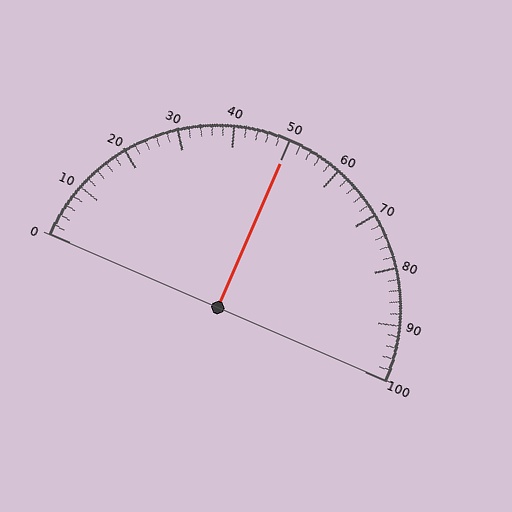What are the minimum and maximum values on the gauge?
The gauge ranges from 0 to 100.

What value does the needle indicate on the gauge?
The needle indicates approximately 50.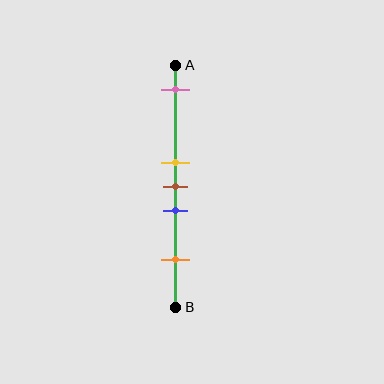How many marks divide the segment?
There are 5 marks dividing the segment.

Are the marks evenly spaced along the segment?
No, the marks are not evenly spaced.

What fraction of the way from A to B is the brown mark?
The brown mark is approximately 50% (0.5) of the way from A to B.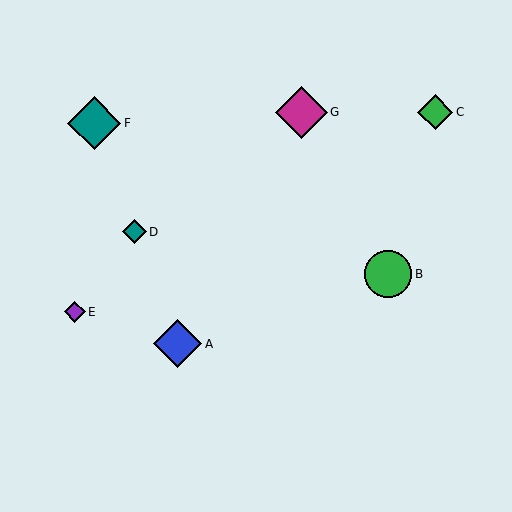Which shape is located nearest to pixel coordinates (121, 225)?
The teal diamond (labeled D) at (134, 232) is nearest to that location.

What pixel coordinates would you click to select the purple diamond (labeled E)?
Click at (75, 312) to select the purple diamond E.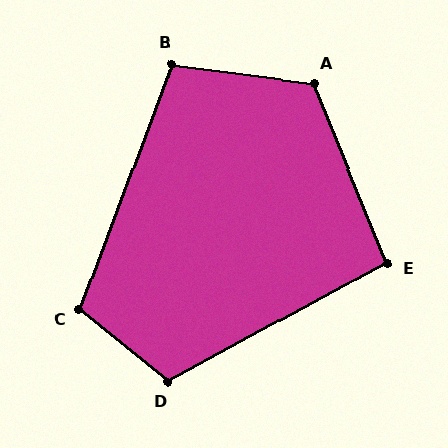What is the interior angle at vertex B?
Approximately 103 degrees (obtuse).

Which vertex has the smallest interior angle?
E, at approximately 97 degrees.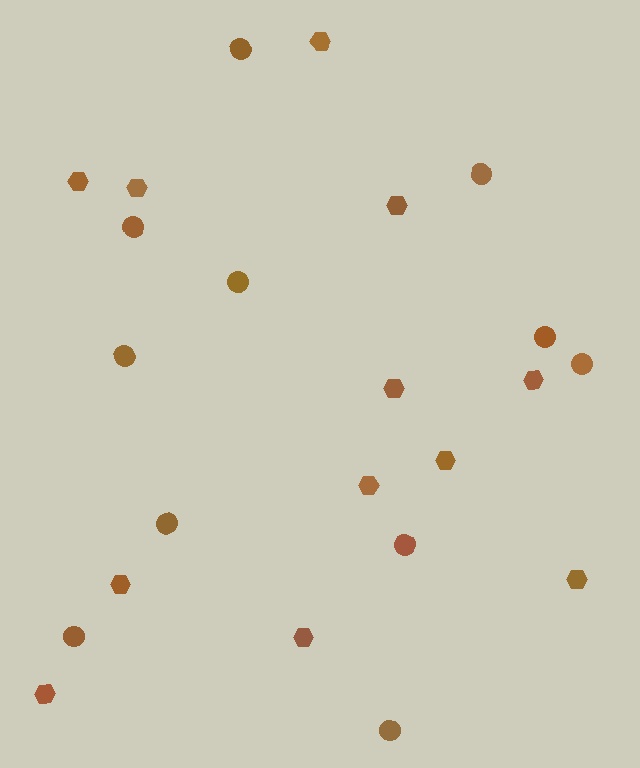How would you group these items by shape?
There are 2 groups: one group of circles (11) and one group of hexagons (12).